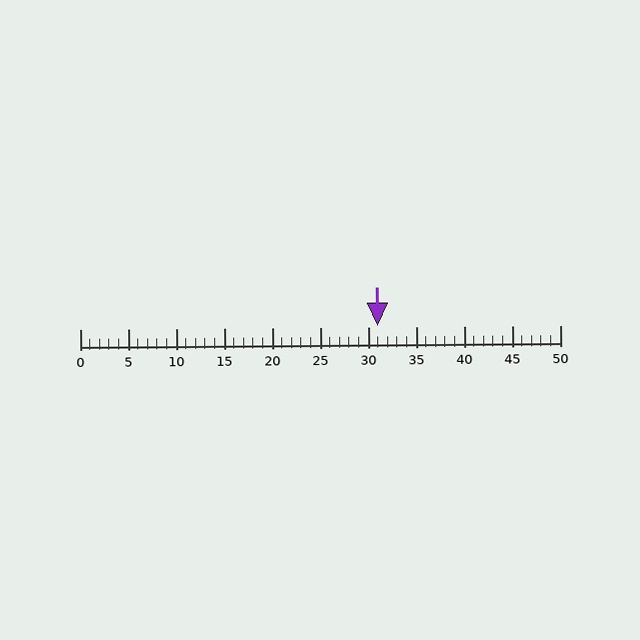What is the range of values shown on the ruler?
The ruler shows values from 0 to 50.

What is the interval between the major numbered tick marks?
The major tick marks are spaced 5 units apart.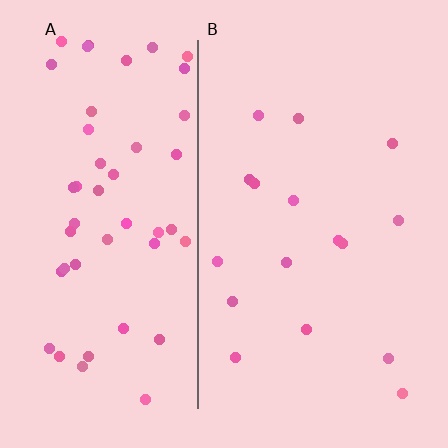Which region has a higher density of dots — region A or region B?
A (the left).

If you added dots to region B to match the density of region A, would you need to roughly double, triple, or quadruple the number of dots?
Approximately triple.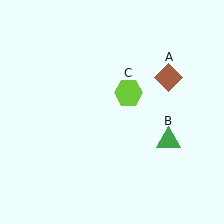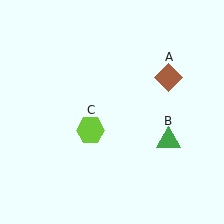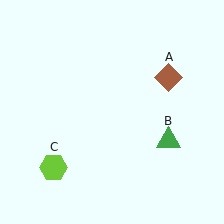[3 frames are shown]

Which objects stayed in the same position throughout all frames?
Brown diamond (object A) and green triangle (object B) remained stationary.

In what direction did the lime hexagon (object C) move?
The lime hexagon (object C) moved down and to the left.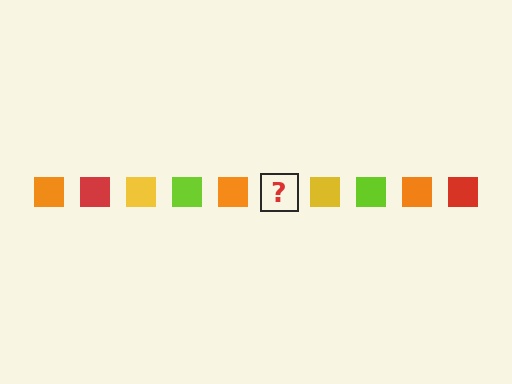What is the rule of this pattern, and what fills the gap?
The rule is that the pattern cycles through orange, red, yellow, lime squares. The gap should be filled with a red square.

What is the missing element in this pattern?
The missing element is a red square.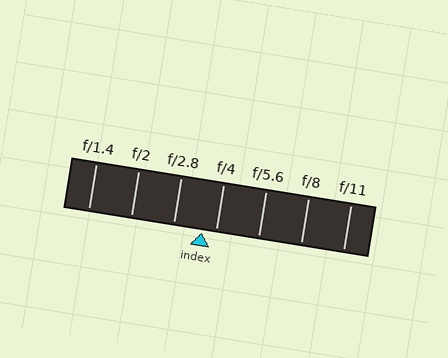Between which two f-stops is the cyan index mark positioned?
The index mark is between f/2.8 and f/4.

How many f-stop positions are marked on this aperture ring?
There are 7 f-stop positions marked.